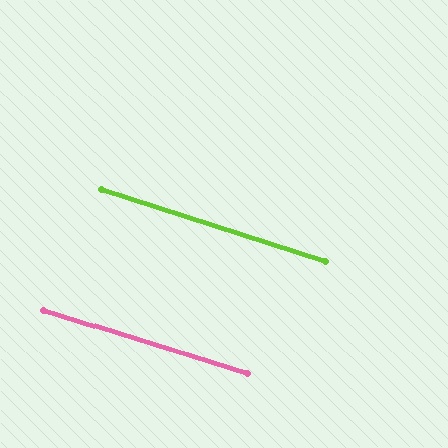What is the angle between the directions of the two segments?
Approximately 0 degrees.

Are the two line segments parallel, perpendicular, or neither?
Parallel — their directions differ by only 0.3°.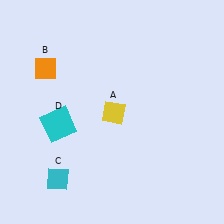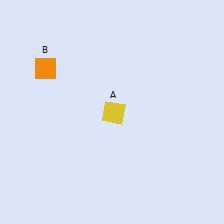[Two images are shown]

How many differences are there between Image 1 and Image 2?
There are 2 differences between the two images.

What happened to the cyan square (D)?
The cyan square (D) was removed in Image 2. It was in the bottom-left area of Image 1.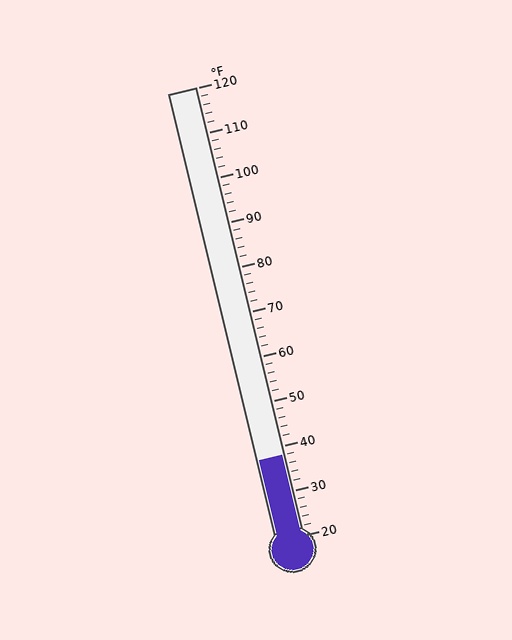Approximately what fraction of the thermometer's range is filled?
The thermometer is filled to approximately 20% of its range.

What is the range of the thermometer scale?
The thermometer scale ranges from 20°F to 120°F.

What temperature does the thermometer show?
The thermometer shows approximately 38°F.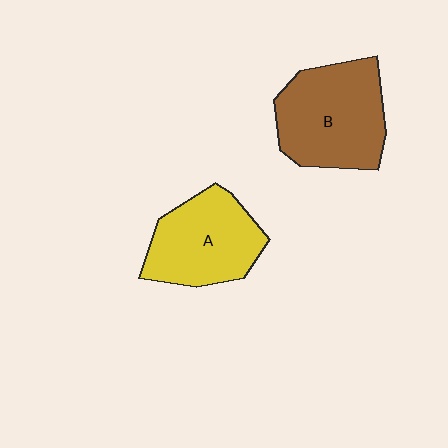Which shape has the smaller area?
Shape A (yellow).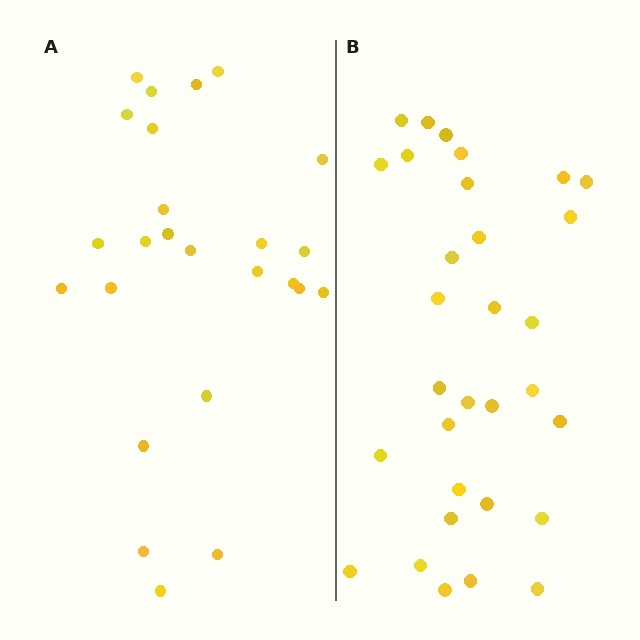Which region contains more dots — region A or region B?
Region B (the right region) has more dots.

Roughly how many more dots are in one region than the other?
Region B has about 6 more dots than region A.